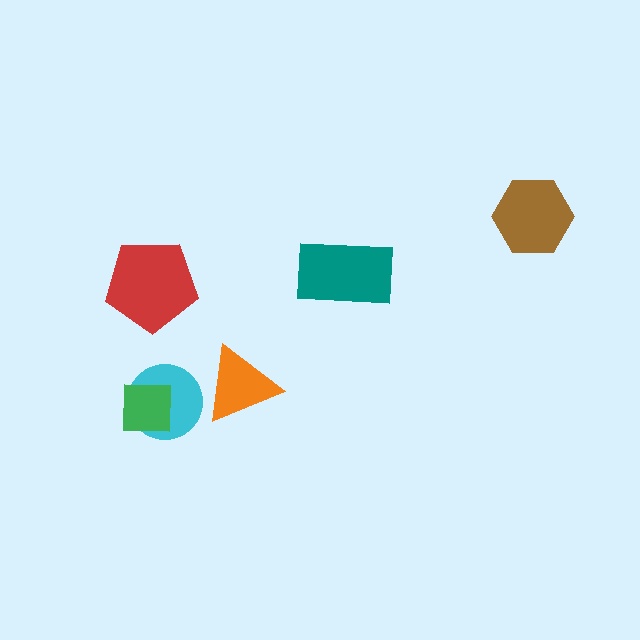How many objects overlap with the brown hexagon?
0 objects overlap with the brown hexagon.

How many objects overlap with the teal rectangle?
0 objects overlap with the teal rectangle.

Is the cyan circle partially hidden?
Yes, it is partially covered by another shape.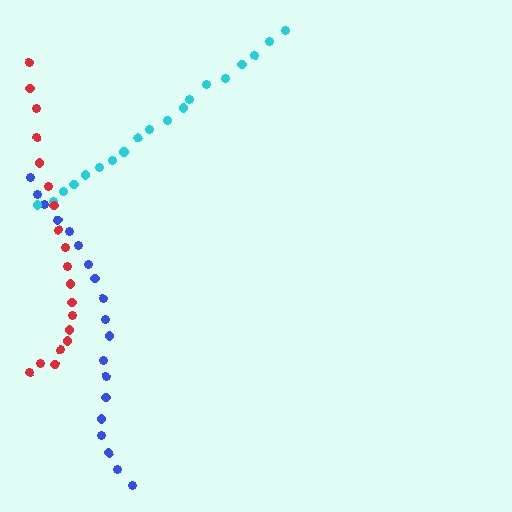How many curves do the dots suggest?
There are 3 distinct paths.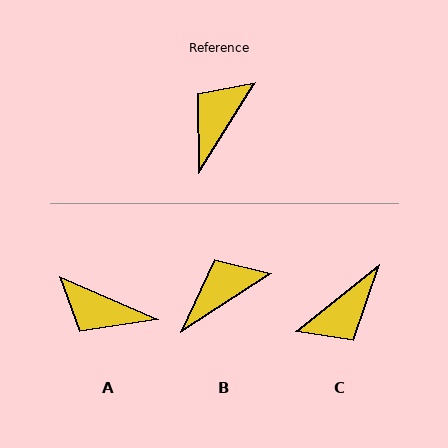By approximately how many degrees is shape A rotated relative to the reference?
Approximately 98 degrees counter-clockwise.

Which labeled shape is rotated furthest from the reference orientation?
C, about 161 degrees away.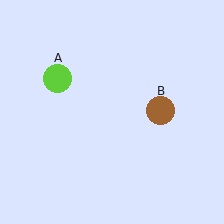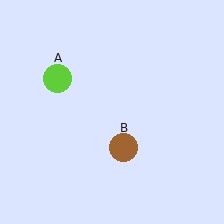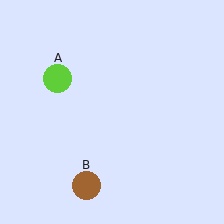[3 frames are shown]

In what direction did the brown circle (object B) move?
The brown circle (object B) moved down and to the left.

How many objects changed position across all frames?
1 object changed position: brown circle (object B).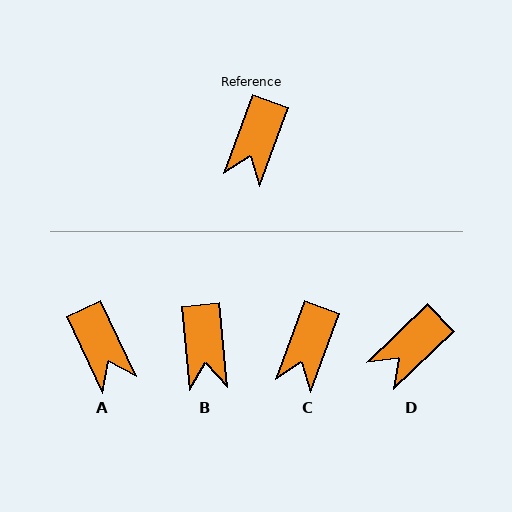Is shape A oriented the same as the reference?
No, it is off by about 45 degrees.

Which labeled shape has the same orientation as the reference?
C.